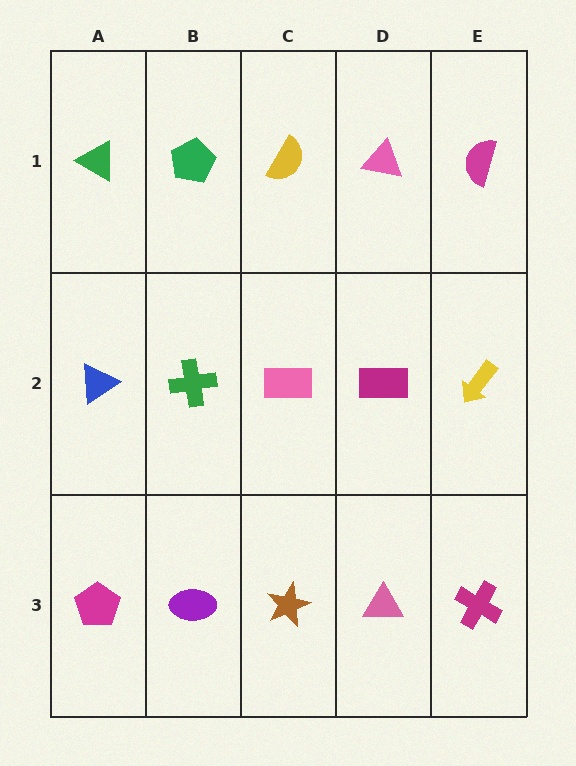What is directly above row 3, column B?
A green cross.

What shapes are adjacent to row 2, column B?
A green pentagon (row 1, column B), a purple ellipse (row 3, column B), a blue triangle (row 2, column A), a pink rectangle (row 2, column C).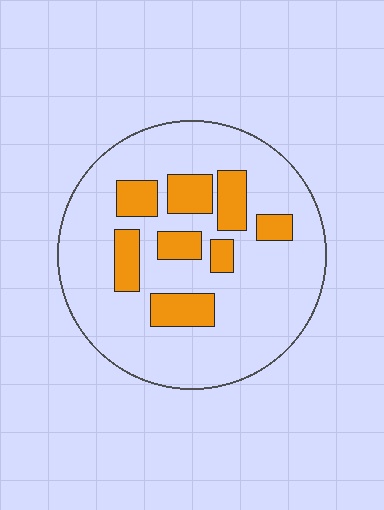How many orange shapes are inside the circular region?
8.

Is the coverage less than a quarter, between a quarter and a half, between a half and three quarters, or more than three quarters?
Less than a quarter.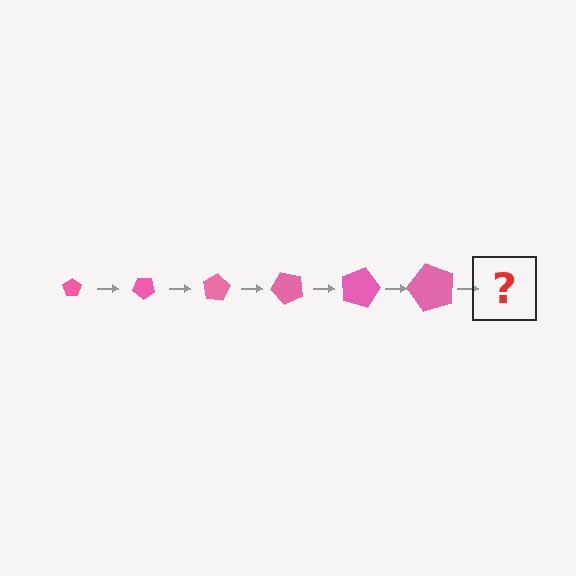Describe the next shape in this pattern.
It should be a pentagon, larger than the previous one and rotated 240 degrees from the start.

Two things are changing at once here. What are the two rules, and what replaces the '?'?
The two rules are that the pentagon grows larger each step and it rotates 40 degrees each step. The '?' should be a pentagon, larger than the previous one and rotated 240 degrees from the start.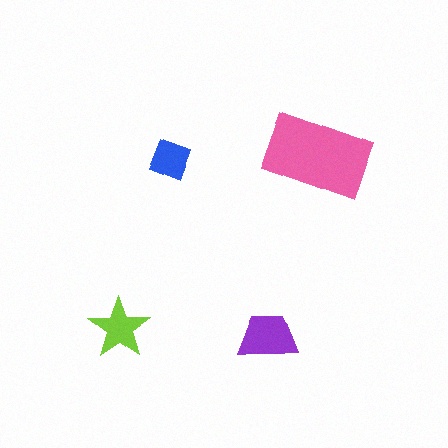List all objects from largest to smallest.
The pink rectangle, the purple trapezoid, the lime star, the blue diamond.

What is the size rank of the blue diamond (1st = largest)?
4th.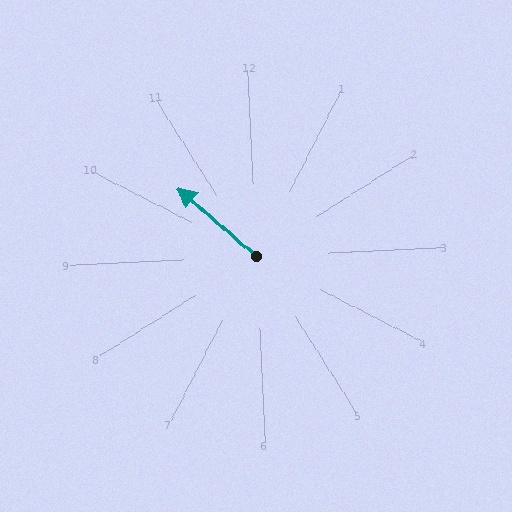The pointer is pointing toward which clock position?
Roughly 10 o'clock.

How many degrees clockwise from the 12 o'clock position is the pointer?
Approximately 314 degrees.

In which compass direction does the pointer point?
Northwest.